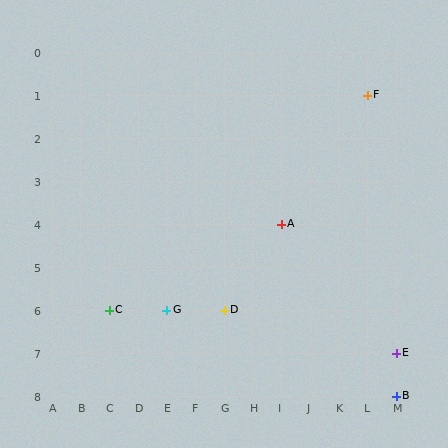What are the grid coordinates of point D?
Point D is at grid coordinates (G, 6).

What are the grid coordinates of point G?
Point G is at grid coordinates (E, 6).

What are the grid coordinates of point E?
Point E is at grid coordinates (M, 7).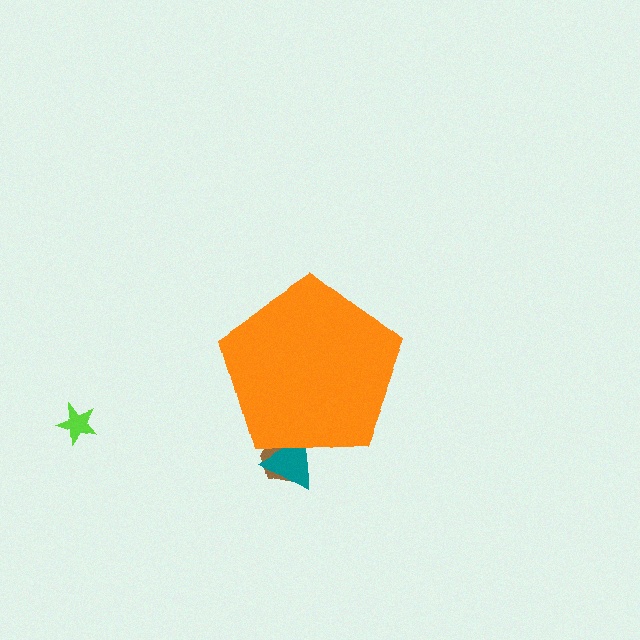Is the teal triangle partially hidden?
Yes, the teal triangle is partially hidden behind the orange pentagon.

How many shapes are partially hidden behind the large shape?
2 shapes are partially hidden.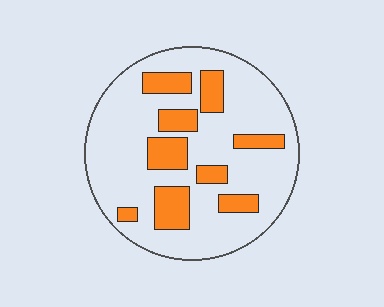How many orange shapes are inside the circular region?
9.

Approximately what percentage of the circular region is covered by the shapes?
Approximately 25%.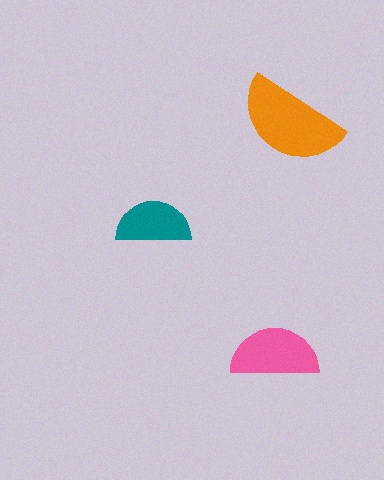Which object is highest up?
The orange semicircle is topmost.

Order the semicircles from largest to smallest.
the orange one, the pink one, the teal one.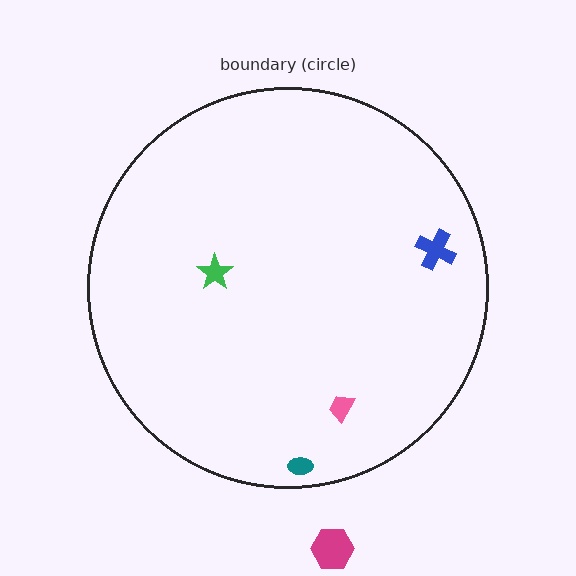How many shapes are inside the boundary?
4 inside, 1 outside.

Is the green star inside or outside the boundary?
Inside.